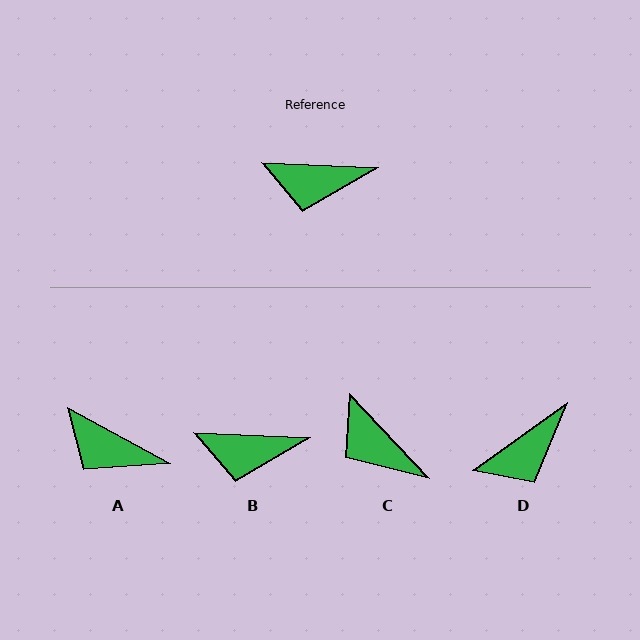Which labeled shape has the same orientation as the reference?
B.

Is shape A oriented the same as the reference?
No, it is off by about 26 degrees.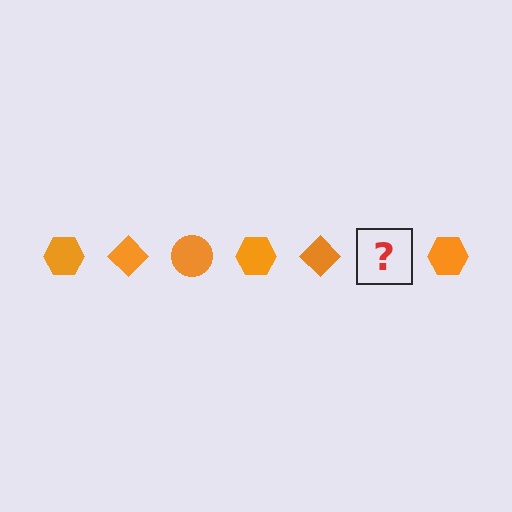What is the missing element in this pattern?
The missing element is an orange circle.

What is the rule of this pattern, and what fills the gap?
The rule is that the pattern cycles through hexagon, diamond, circle shapes in orange. The gap should be filled with an orange circle.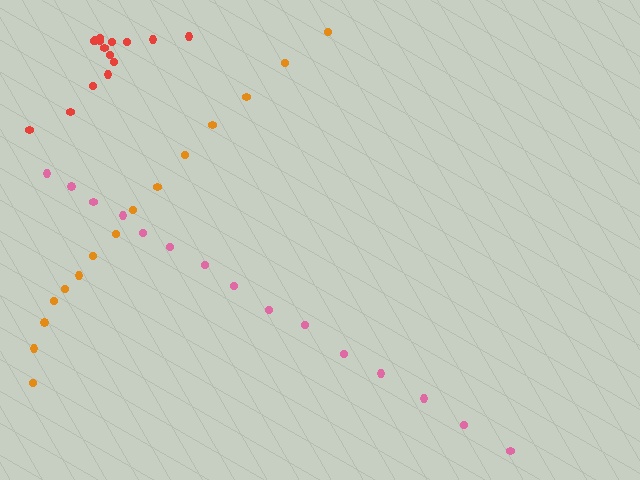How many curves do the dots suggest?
There are 3 distinct paths.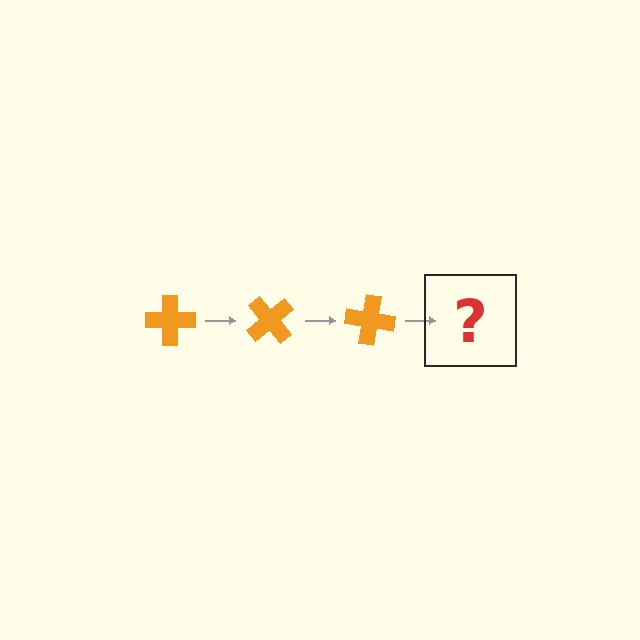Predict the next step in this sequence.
The next step is an orange cross rotated 150 degrees.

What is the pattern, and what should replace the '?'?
The pattern is that the cross rotates 50 degrees each step. The '?' should be an orange cross rotated 150 degrees.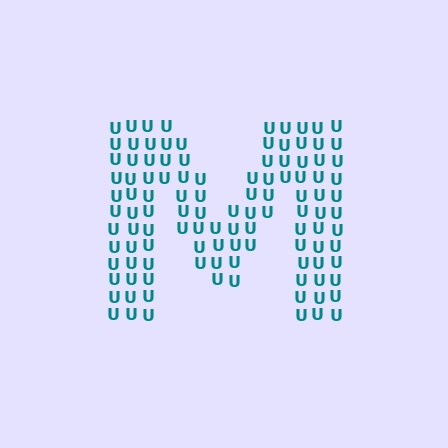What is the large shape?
The large shape is the letter M.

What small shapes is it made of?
It is made of small letter U's.